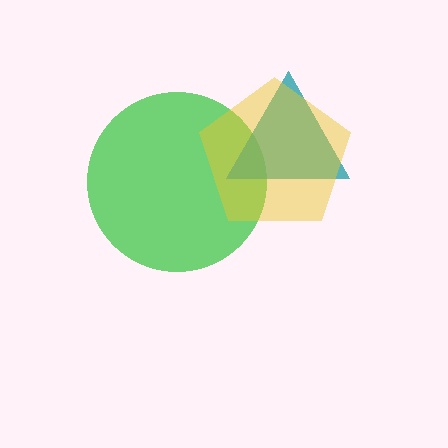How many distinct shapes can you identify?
There are 3 distinct shapes: a green circle, a teal triangle, a yellow pentagon.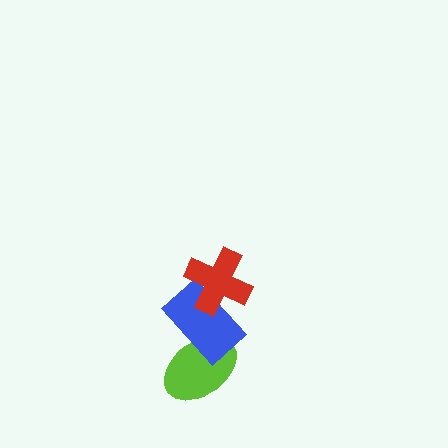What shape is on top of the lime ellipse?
The blue rectangle is on top of the lime ellipse.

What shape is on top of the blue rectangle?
The red cross is on top of the blue rectangle.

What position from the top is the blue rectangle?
The blue rectangle is 2nd from the top.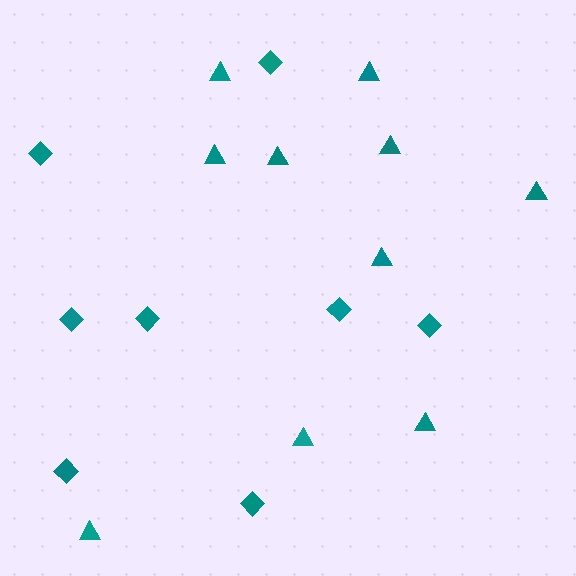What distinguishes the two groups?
There are 2 groups: one group of diamonds (8) and one group of triangles (10).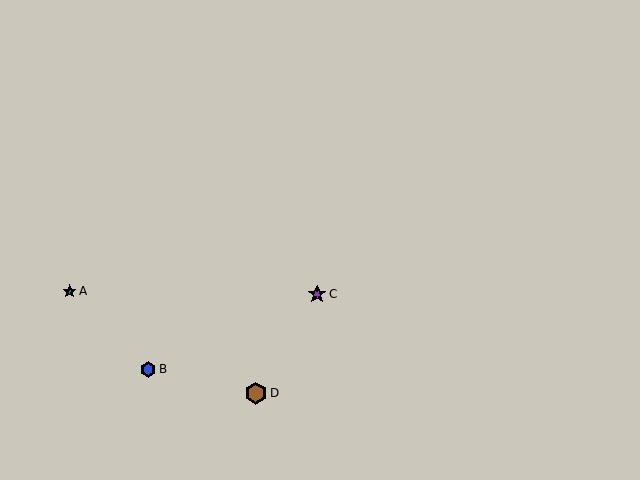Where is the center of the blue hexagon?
The center of the blue hexagon is at (148, 369).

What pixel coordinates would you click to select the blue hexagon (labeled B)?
Click at (148, 369) to select the blue hexagon B.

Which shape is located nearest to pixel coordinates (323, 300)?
The purple star (labeled C) at (317, 294) is nearest to that location.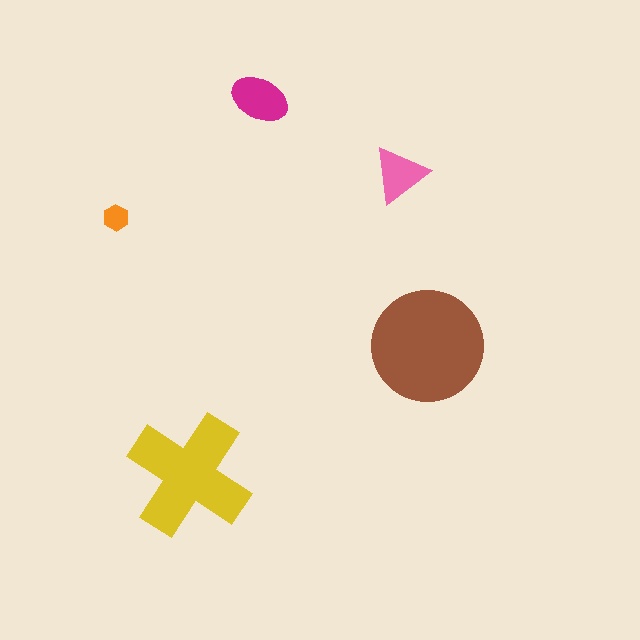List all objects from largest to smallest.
The brown circle, the yellow cross, the magenta ellipse, the pink triangle, the orange hexagon.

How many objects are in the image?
There are 5 objects in the image.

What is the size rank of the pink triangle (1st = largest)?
4th.